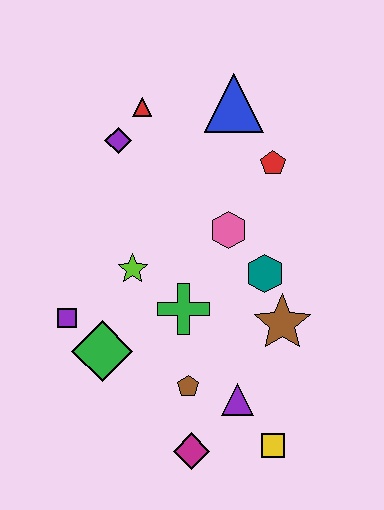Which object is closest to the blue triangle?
The red pentagon is closest to the blue triangle.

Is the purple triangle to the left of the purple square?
No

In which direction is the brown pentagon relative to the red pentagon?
The brown pentagon is below the red pentagon.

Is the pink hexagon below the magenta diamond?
No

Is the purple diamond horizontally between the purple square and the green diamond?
No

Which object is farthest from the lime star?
The yellow square is farthest from the lime star.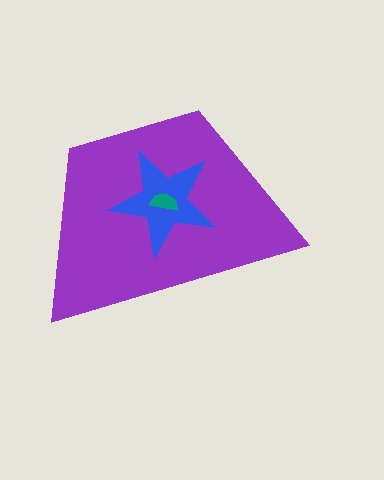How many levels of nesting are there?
3.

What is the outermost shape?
The purple trapezoid.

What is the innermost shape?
The teal semicircle.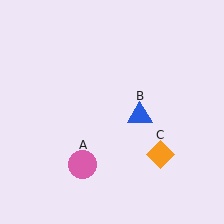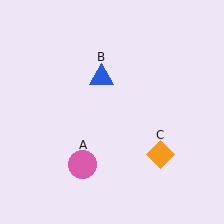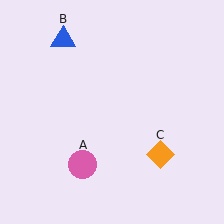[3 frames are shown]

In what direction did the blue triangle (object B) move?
The blue triangle (object B) moved up and to the left.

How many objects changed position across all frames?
1 object changed position: blue triangle (object B).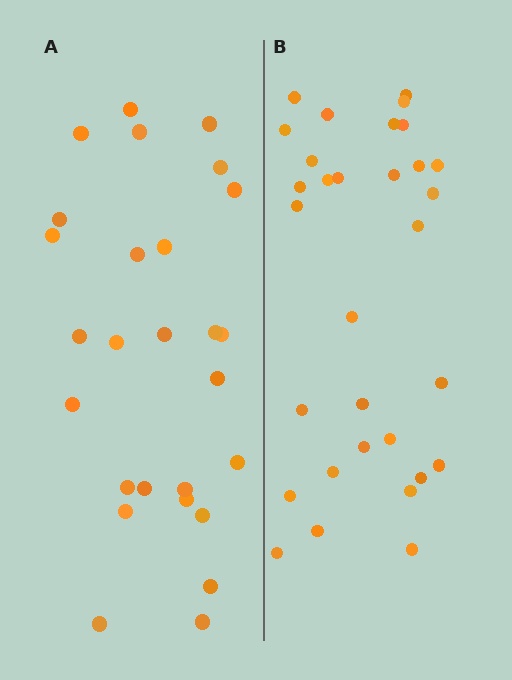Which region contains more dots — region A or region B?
Region B (the right region) has more dots.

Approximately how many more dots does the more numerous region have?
Region B has about 4 more dots than region A.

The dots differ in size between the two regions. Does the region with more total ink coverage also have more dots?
No. Region A has more total ink coverage because its dots are larger, but region B actually contains more individual dots. Total area can be misleading — the number of items is what matters here.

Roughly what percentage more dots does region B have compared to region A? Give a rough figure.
About 15% more.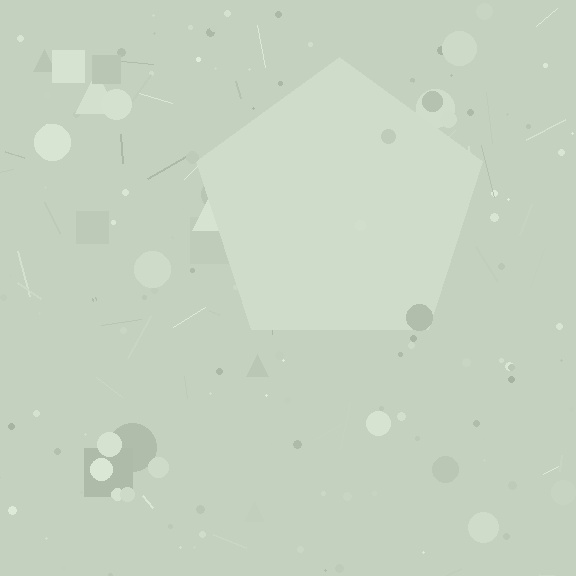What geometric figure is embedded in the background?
A pentagon is embedded in the background.